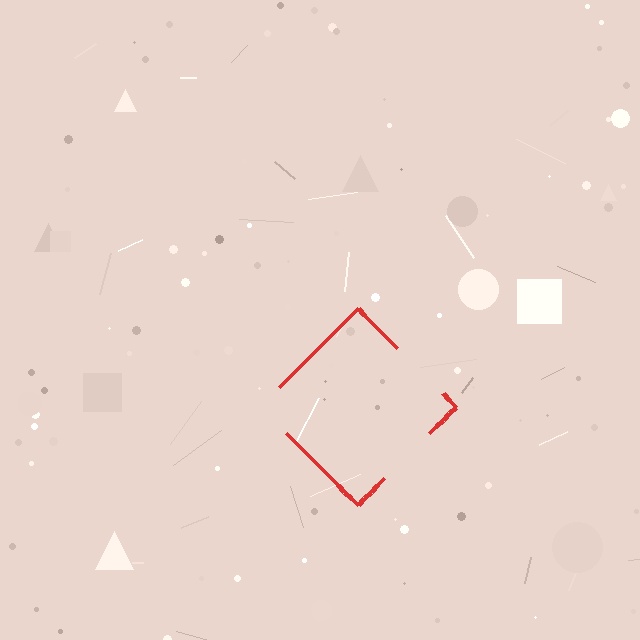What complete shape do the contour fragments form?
The contour fragments form a diamond.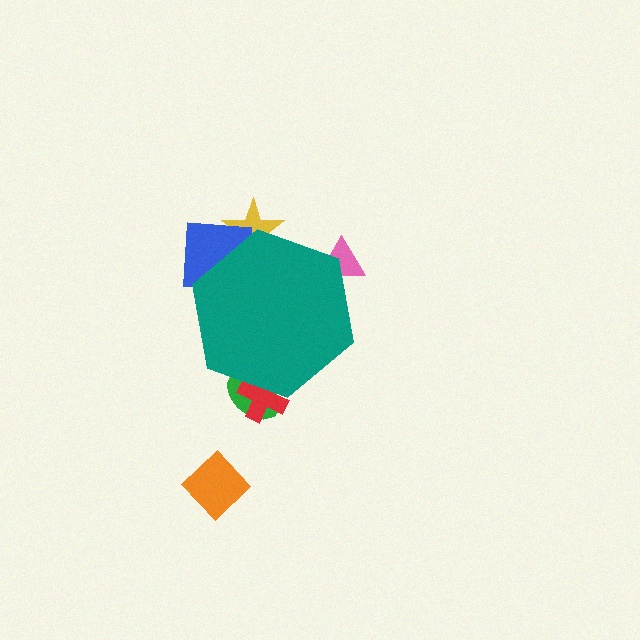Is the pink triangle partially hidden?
Yes, the pink triangle is partially hidden behind the teal hexagon.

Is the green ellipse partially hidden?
Yes, the green ellipse is partially hidden behind the teal hexagon.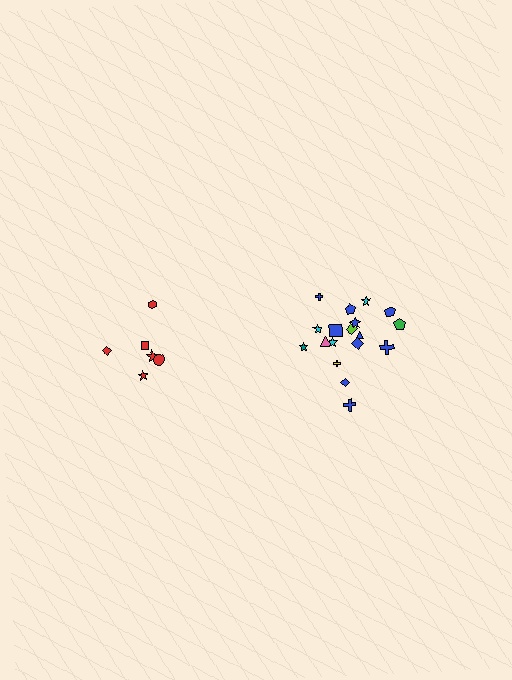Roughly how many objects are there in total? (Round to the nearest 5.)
Roughly 25 objects in total.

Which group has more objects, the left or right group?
The right group.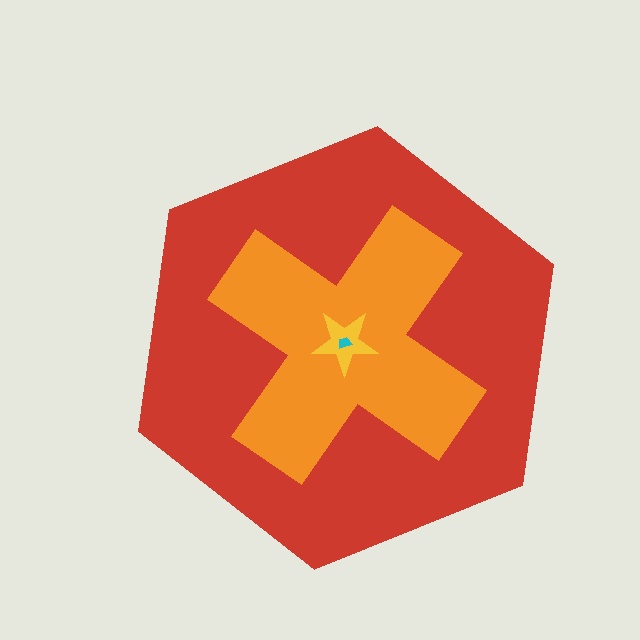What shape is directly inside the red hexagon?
The orange cross.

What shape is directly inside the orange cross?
The yellow star.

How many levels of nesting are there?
4.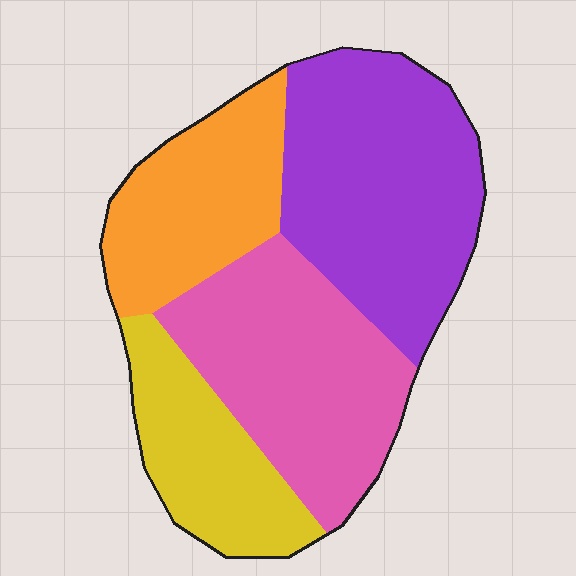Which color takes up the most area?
Purple, at roughly 35%.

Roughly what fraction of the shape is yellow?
Yellow covers about 15% of the shape.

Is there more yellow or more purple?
Purple.